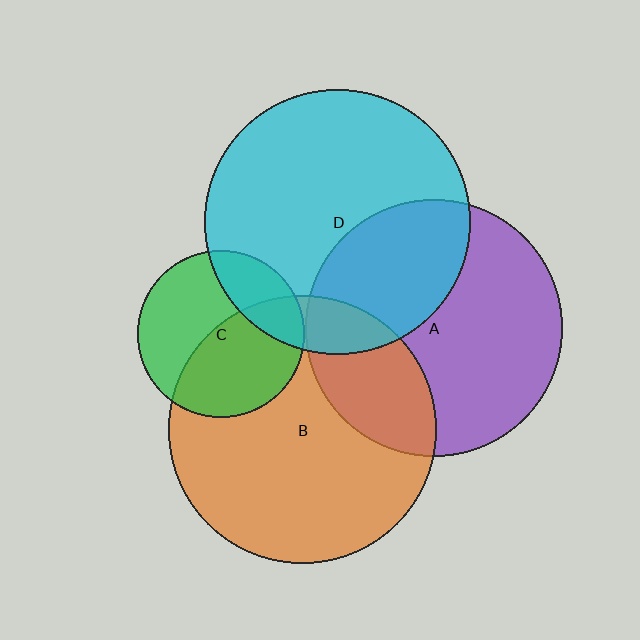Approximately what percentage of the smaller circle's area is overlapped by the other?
Approximately 50%.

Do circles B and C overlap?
Yes.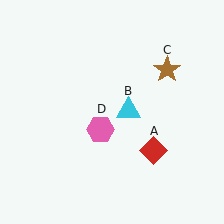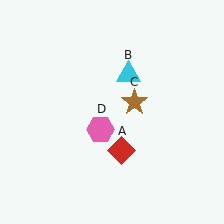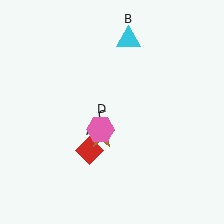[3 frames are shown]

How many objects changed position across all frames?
3 objects changed position: red diamond (object A), cyan triangle (object B), brown star (object C).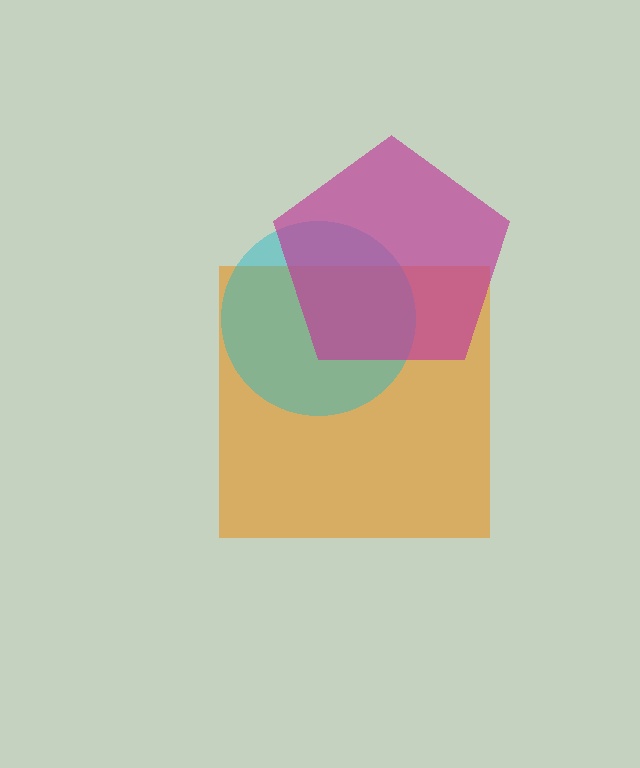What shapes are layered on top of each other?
The layered shapes are: an orange square, a cyan circle, a magenta pentagon.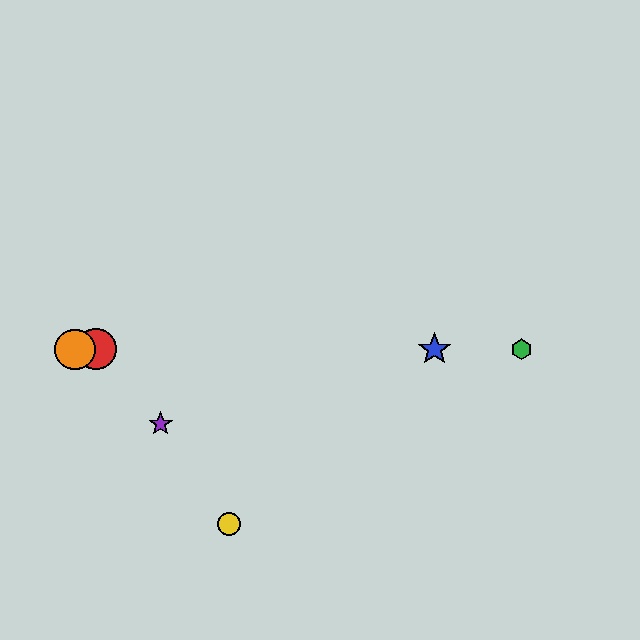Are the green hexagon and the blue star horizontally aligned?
Yes, both are at y≈349.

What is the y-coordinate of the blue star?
The blue star is at y≈349.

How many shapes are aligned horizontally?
4 shapes (the red circle, the blue star, the green hexagon, the orange circle) are aligned horizontally.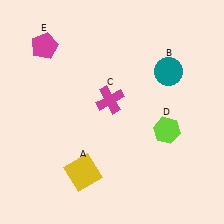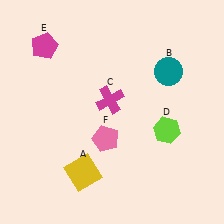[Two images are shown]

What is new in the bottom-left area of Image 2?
A pink pentagon (F) was added in the bottom-left area of Image 2.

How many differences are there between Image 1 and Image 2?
There is 1 difference between the two images.